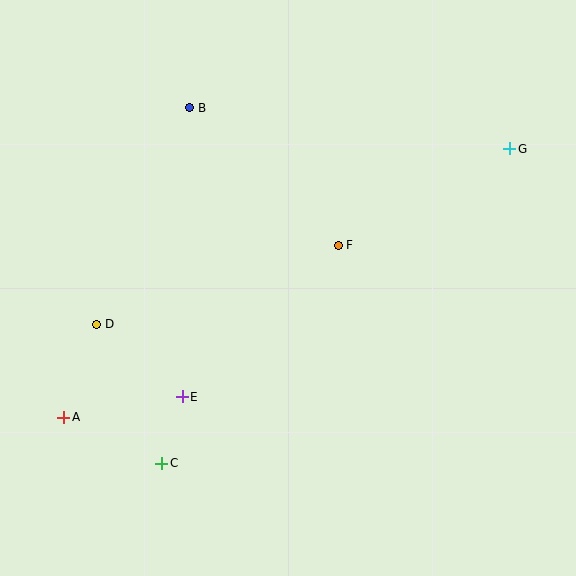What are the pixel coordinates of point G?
Point G is at (510, 149).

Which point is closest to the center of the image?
Point F at (338, 245) is closest to the center.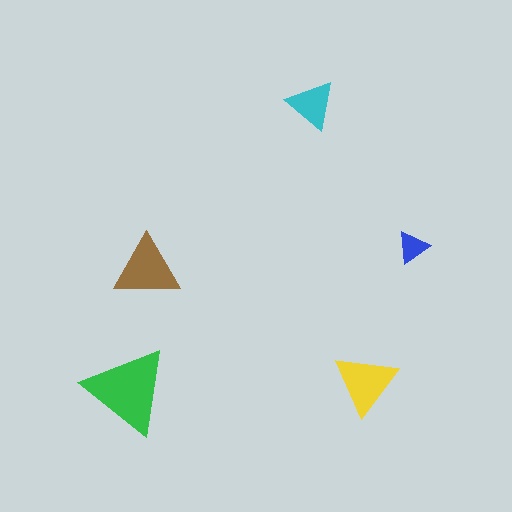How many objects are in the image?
There are 5 objects in the image.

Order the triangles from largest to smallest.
the green one, the brown one, the yellow one, the cyan one, the blue one.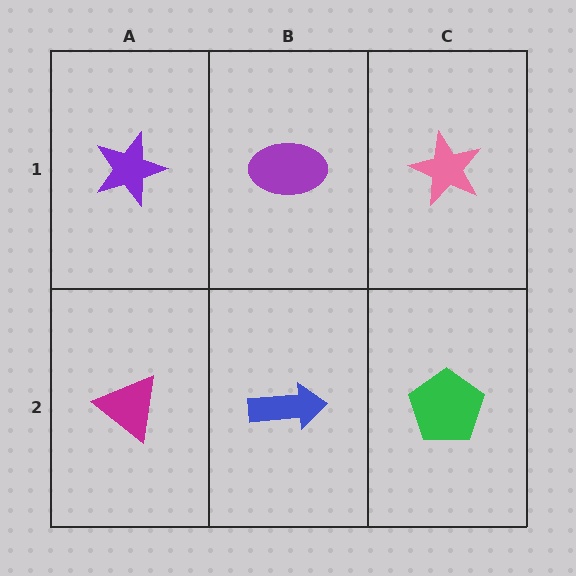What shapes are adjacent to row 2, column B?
A purple ellipse (row 1, column B), a magenta triangle (row 2, column A), a green pentagon (row 2, column C).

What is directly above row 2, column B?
A purple ellipse.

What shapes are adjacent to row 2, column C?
A pink star (row 1, column C), a blue arrow (row 2, column B).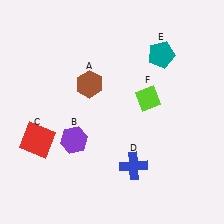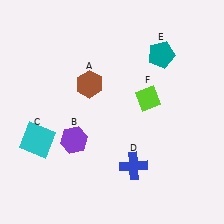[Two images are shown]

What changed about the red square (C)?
In Image 1, C is red. In Image 2, it changed to cyan.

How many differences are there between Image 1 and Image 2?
There is 1 difference between the two images.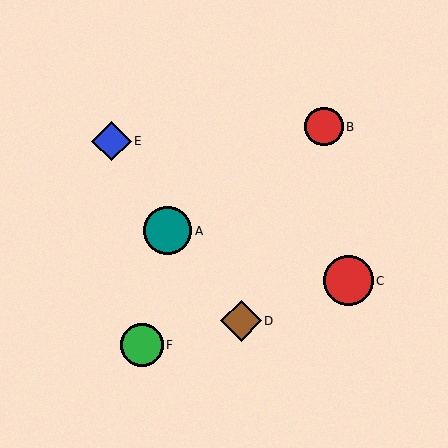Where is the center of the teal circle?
The center of the teal circle is at (168, 231).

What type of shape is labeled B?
Shape B is a red circle.